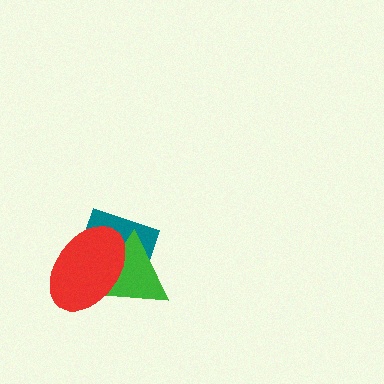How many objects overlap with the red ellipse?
2 objects overlap with the red ellipse.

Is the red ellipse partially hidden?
No, no other shape covers it.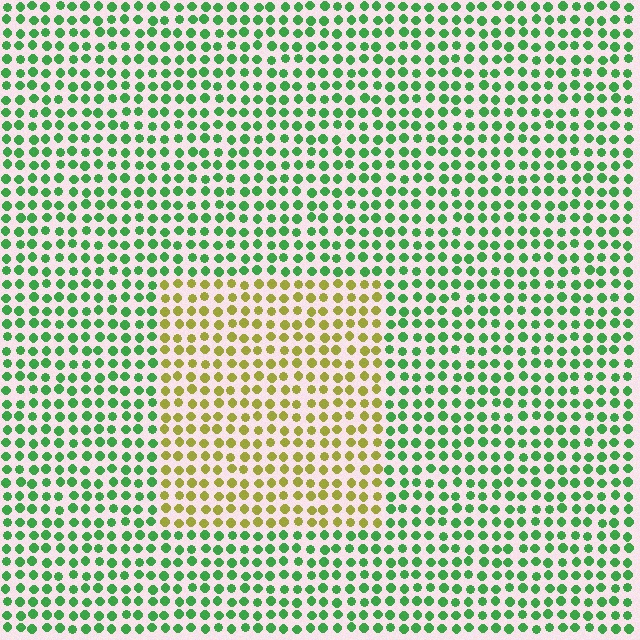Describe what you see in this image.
The image is filled with small green elements in a uniform arrangement. A rectangle-shaped region is visible where the elements are tinted to a slightly different hue, forming a subtle color boundary.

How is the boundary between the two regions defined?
The boundary is defined purely by a slight shift in hue (about 62 degrees). Spacing, size, and orientation are identical on both sides.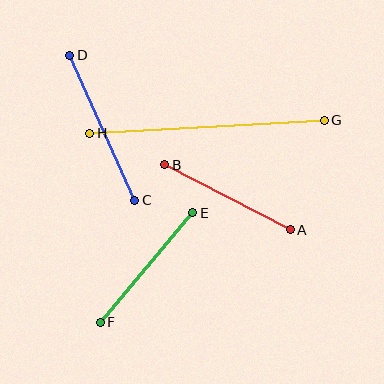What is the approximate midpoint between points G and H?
The midpoint is at approximately (207, 127) pixels.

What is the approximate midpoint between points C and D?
The midpoint is at approximately (102, 128) pixels.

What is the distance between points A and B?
The distance is approximately 141 pixels.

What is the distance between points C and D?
The distance is approximately 159 pixels.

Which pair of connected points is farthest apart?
Points G and H are farthest apart.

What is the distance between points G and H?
The distance is approximately 235 pixels.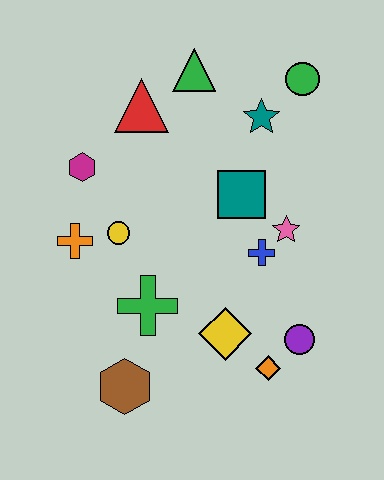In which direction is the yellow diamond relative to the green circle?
The yellow diamond is below the green circle.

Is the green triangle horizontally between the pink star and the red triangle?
Yes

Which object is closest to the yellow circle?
The orange cross is closest to the yellow circle.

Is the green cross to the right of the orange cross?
Yes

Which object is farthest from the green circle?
The brown hexagon is farthest from the green circle.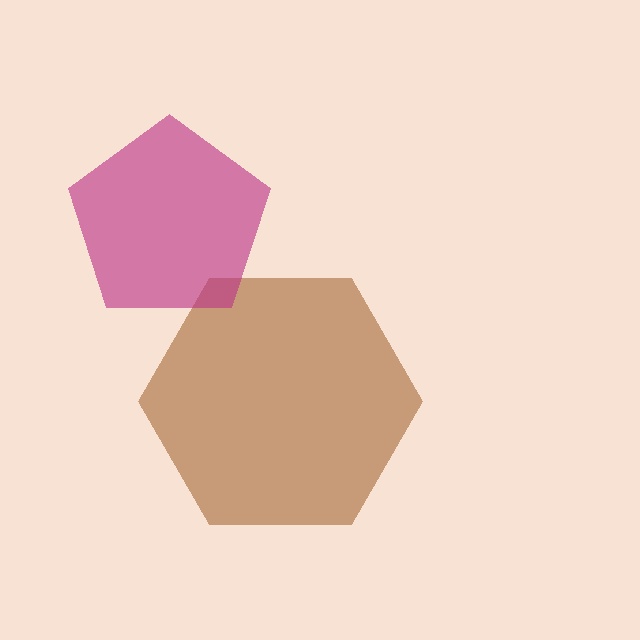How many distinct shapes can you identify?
There are 2 distinct shapes: a brown hexagon, a magenta pentagon.